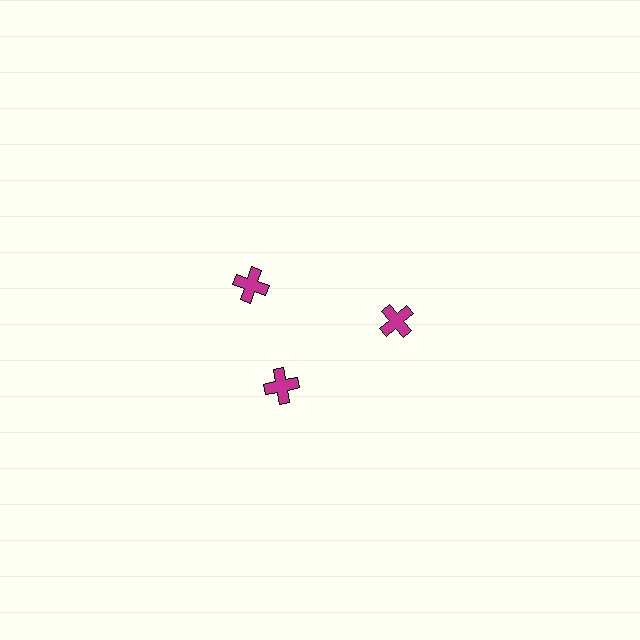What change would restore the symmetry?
The symmetry would be restored by rotating it back into even spacing with its neighbors so that all 3 crosses sit at equal angles and equal distance from the center.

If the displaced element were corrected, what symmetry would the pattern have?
It would have 3-fold rotational symmetry — the pattern would map onto itself every 120 degrees.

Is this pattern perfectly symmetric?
No. The 3 magenta crosses are arranged in a ring, but one element near the 11 o'clock position is rotated out of alignment along the ring, breaking the 3-fold rotational symmetry.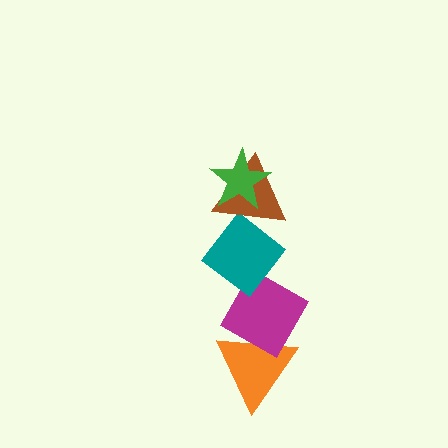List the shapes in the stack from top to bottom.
From top to bottom: the green star, the brown triangle, the teal diamond, the magenta diamond, the orange triangle.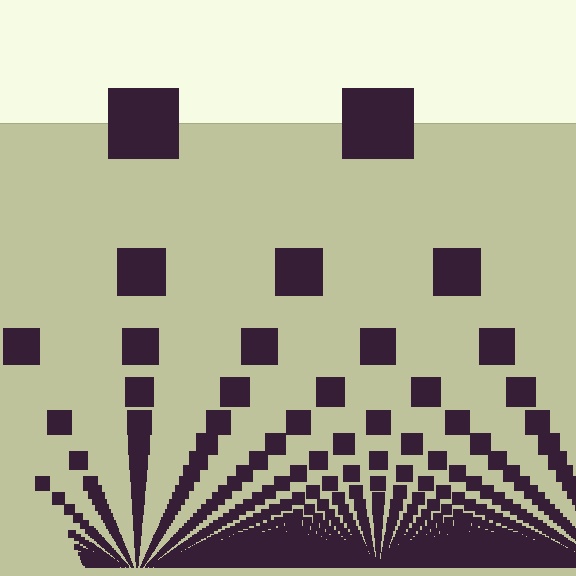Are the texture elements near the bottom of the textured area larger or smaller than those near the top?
Smaller. The gradient is inverted — elements near the bottom are smaller and denser.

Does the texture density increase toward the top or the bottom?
Density increases toward the bottom.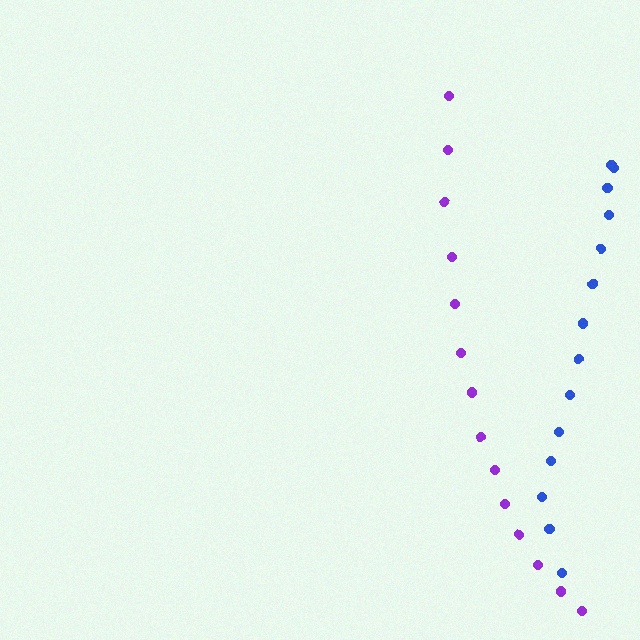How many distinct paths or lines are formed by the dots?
There are 2 distinct paths.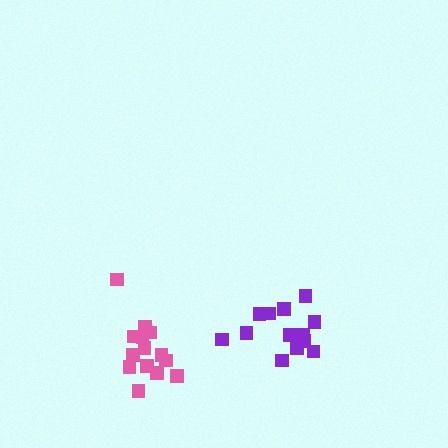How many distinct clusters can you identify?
There are 2 distinct clusters.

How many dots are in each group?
Group 1: 14 dots, Group 2: 14 dots (28 total).